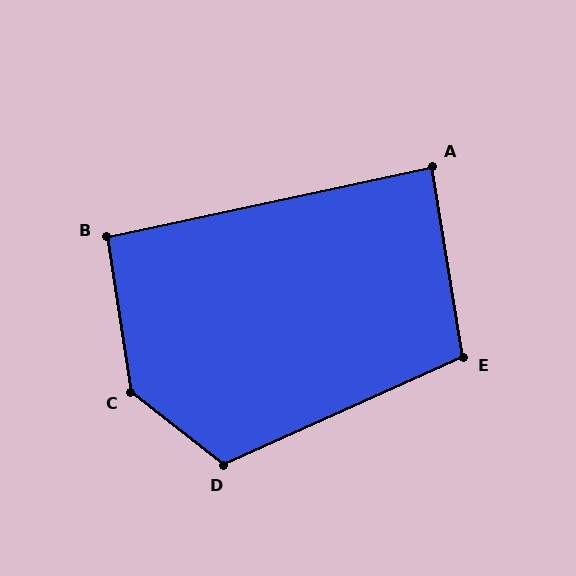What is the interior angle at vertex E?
Approximately 105 degrees (obtuse).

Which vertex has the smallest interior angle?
A, at approximately 87 degrees.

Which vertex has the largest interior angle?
C, at approximately 137 degrees.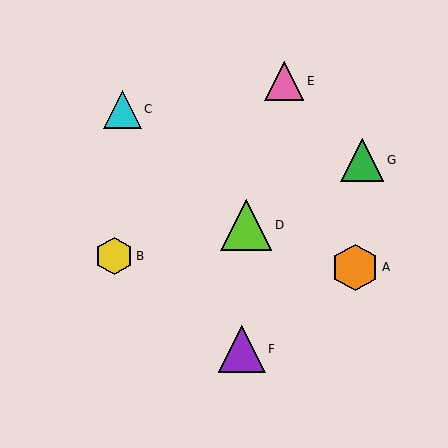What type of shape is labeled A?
Shape A is an orange hexagon.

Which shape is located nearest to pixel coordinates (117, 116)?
The cyan triangle (labeled C) at (122, 109) is nearest to that location.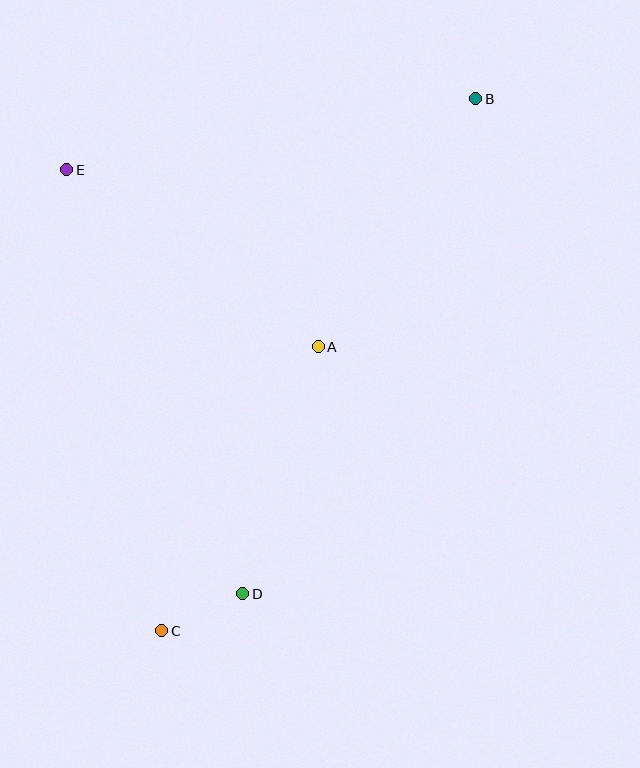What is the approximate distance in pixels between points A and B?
The distance between A and B is approximately 294 pixels.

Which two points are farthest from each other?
Points B and C are farthest from each other.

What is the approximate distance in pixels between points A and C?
The distance between A and C is approximately 324 pixels.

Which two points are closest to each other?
Points C and D are closest to each other.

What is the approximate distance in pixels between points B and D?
The distance between B and D is approximately 547 pixels.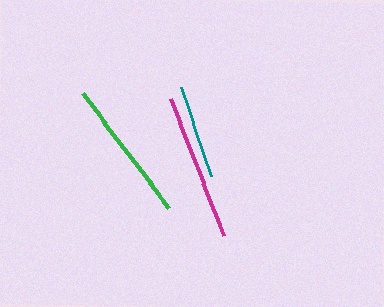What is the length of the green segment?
The green segment is approximately 144 pixels long.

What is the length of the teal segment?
The teal segment is approximately 94 pixels long.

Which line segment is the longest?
The magenta line is the longest at approximately 146 pixels.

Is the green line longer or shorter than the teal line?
The green line is longer than the teal line.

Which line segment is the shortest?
The teal line is the shortest at approximately 94 pixels.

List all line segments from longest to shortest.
From longest to shortest: magenta, green, teal.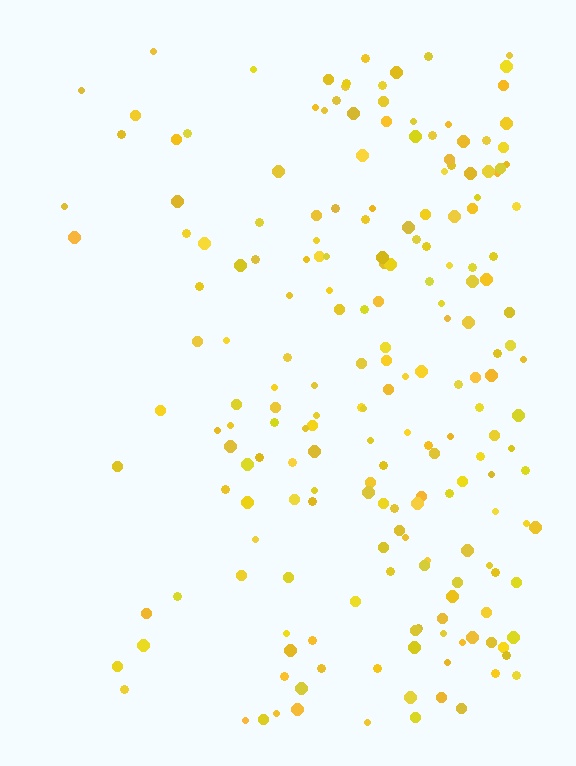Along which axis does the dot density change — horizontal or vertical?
Horizontal.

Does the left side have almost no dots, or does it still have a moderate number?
Still a moderate number, just noticeably fewer than the right.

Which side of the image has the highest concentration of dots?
The right.